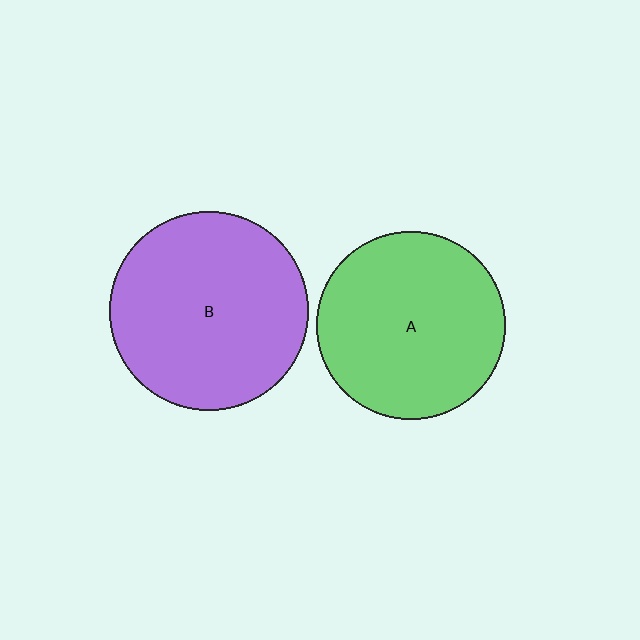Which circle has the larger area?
Circle B (purple).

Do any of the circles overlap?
No, none of the circles overlap.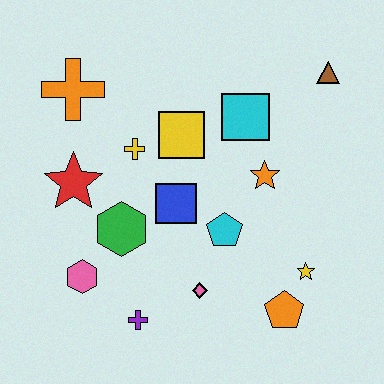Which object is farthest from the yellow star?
The orange cross is farthest from the yellow star.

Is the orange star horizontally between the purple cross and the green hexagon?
No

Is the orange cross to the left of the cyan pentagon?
Yes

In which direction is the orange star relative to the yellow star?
The orange star is above the yellow star.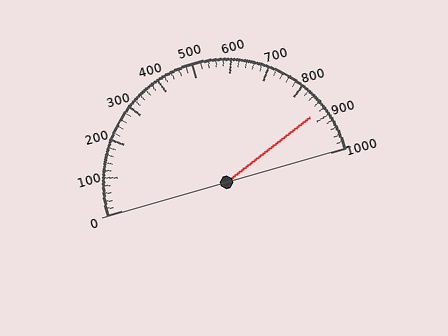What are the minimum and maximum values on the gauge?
The gauge ranges from 0 to 1000.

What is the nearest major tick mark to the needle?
The nearest major tick mark is 900.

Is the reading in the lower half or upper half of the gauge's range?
The reading is in the upper half of the range (0 to 1000).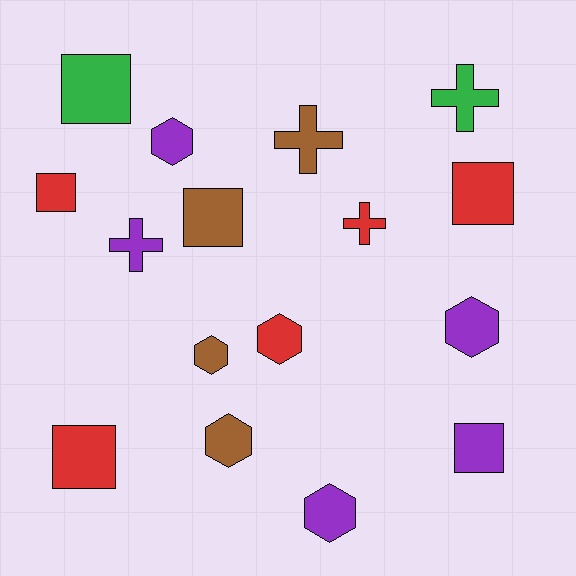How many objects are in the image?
There are 16 objects.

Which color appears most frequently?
Purple, with 5 objects.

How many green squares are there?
There is 1 green square.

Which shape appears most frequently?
Hexagon, with 6 objects.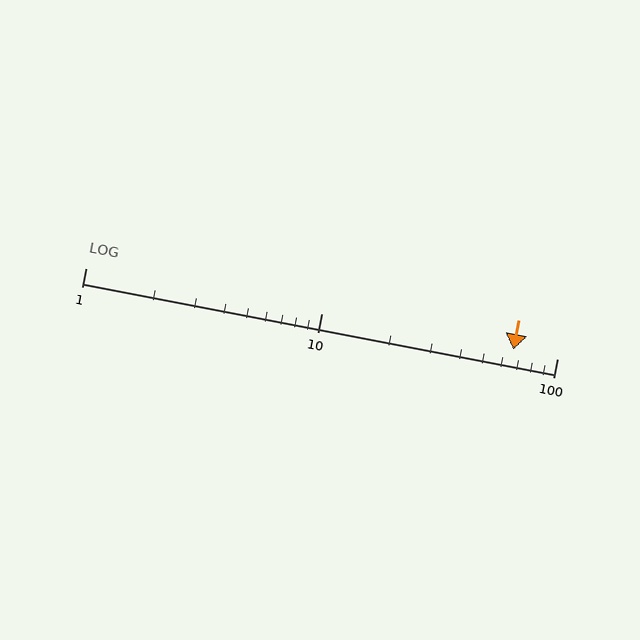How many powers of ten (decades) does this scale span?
The scale spans 2 decades, from 1 to 100.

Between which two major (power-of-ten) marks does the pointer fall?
The pointer is between 10 and 100.